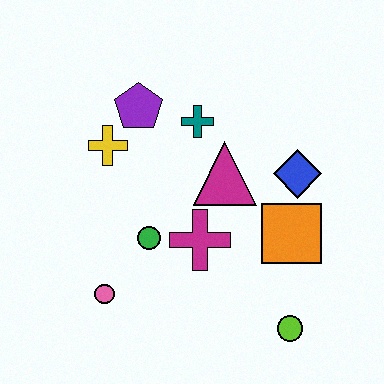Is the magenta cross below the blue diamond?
Yes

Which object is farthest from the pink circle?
The blue diamond is farthest from the pink circle.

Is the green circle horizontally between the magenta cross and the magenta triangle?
No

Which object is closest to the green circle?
The magenta cross is closest to the green circle.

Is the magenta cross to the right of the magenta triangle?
No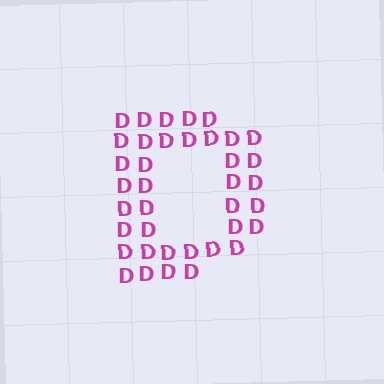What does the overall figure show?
The overall figure shows the letter D.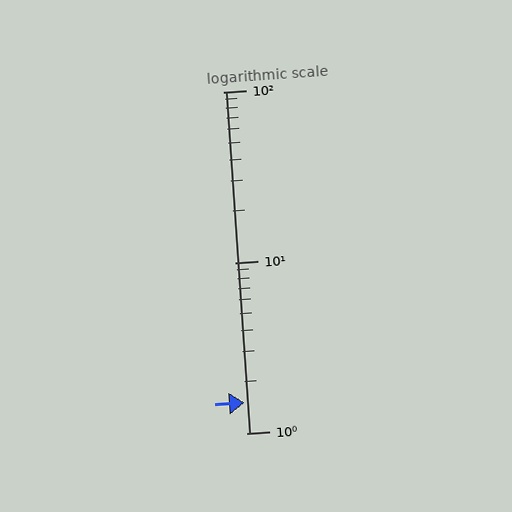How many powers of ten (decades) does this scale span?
The scale spans 2 decades, from 1 to 100.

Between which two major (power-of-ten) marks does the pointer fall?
The pointer is between 1 and 10.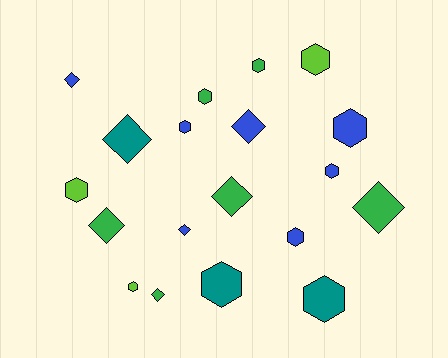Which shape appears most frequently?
Hexagon, with 11 objects.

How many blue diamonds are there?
There are 3 blue diamonds.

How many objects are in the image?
There are 19 objects.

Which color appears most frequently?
Blue, with 7 objects.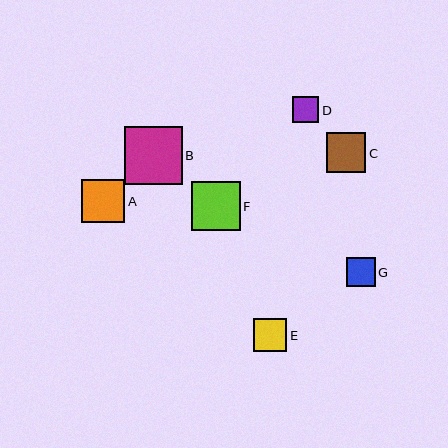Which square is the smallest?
Square D is the smallest with a size of approximately 26 pixels.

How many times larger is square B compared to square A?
Square B is approximately 1.3 times the size of square A.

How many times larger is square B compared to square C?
Square B is approximately 1.5 times the size of square C.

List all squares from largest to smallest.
From largest to smallest: B, F, A, C, E, G, D.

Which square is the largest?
Square B is the largest with a size of approximately 58 pixels.